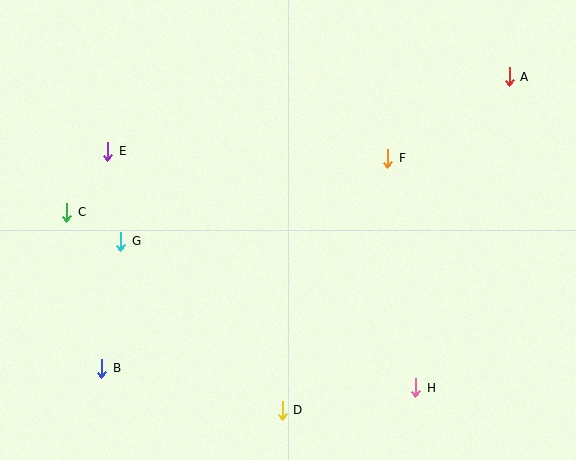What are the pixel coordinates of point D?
Point D is at (282, 410).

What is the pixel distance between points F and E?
The distance between F and E is 280 pixels.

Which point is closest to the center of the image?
Point F at (388, 158) is closest to the center.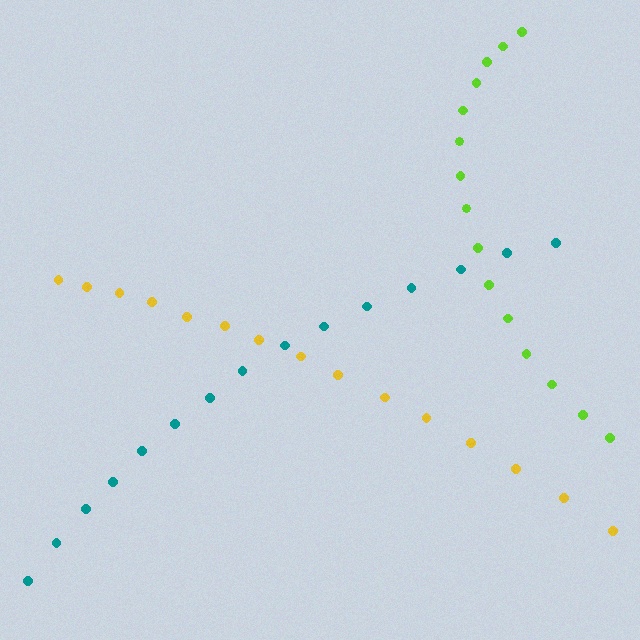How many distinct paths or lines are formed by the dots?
There are 3 distinct paths.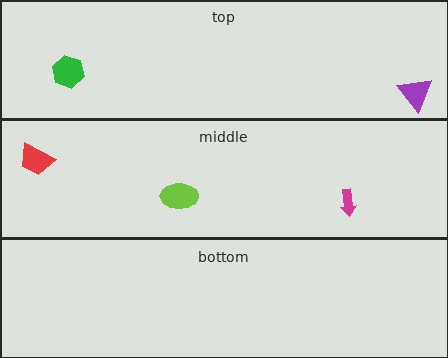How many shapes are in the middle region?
3.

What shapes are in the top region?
The purple triangle, the green hexagon.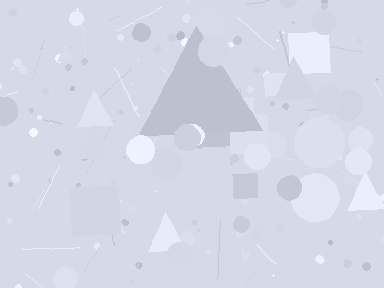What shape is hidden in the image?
A triangle is hidden in the image.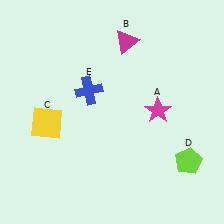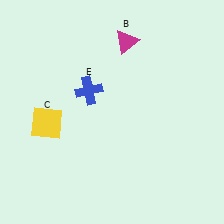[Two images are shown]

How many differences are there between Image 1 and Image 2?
There are 2 differences between the two images.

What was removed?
The magenta star (A), the lime pentagon (D) were removed in Image 2.